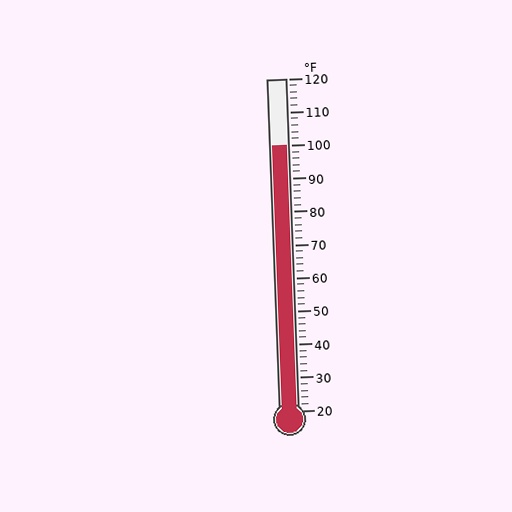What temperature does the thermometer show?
The thermometer shows approximately 100°F.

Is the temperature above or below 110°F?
The temperature is below 110°F.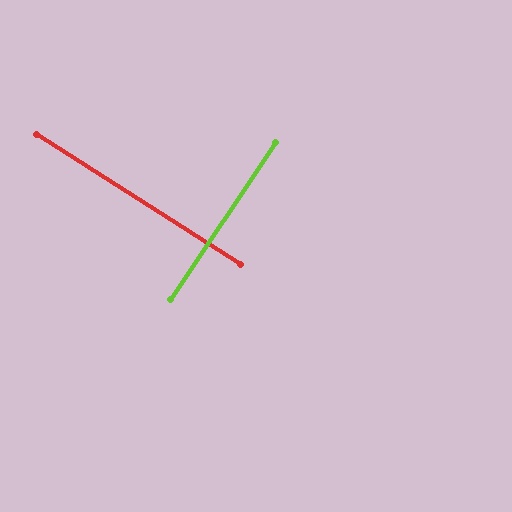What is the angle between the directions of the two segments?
Approximately 89 degrees.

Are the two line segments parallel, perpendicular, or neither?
Perpendicular — they meet at approximately 89°.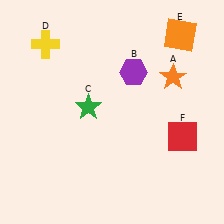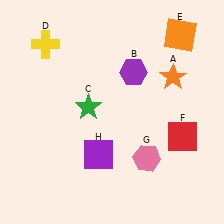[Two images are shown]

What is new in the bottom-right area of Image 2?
A pink hexagon (G) was added in the bottom-right area of Image 2.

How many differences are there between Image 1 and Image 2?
There are 2 differences between the two images.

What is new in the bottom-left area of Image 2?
A purple square (H) was added in the bottom-left area of Image 2.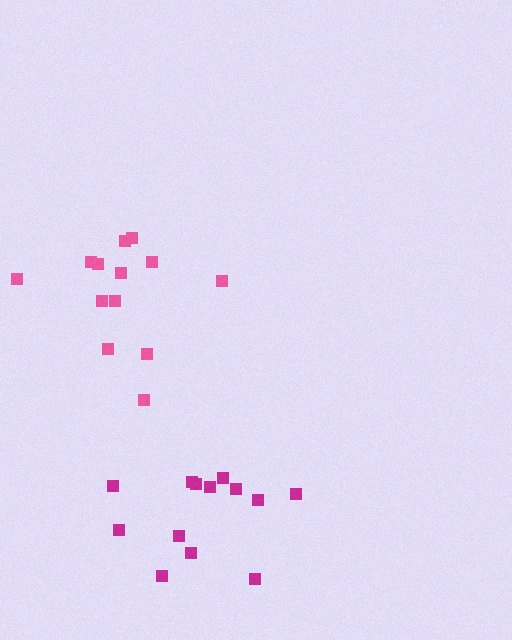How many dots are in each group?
Group 1: 13 dots, Group 2: 13 dots (26 total).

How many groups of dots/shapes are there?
There are 2 groups.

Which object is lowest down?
The magenta cluster is bottommost.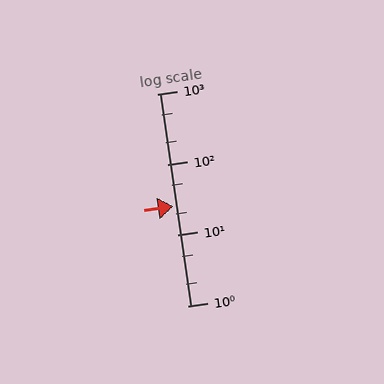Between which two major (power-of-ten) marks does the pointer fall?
The pointer is between 10 and 100.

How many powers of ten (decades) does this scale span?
The scale spans 3 decades, from 1 to 1000.